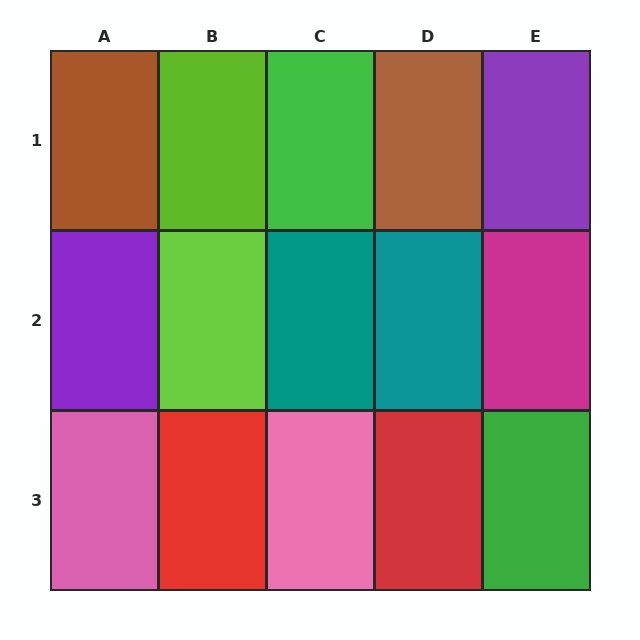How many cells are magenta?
1 cell is magenta.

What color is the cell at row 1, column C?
Green.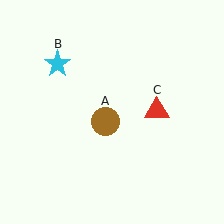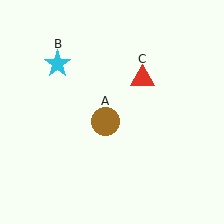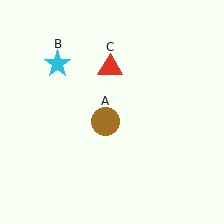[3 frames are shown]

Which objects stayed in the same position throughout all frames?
Brown circle (object A) and cyan star (object B) remained stationary.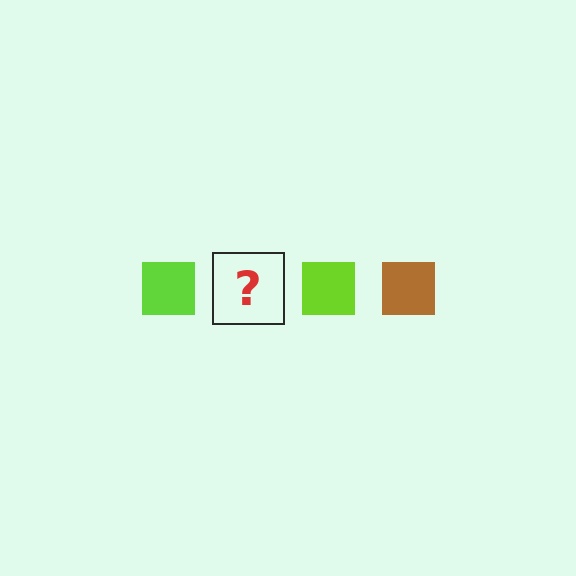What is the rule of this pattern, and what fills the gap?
The rule is that the pattern cycles through lime, brown squares. The gap should be filled with a brown square.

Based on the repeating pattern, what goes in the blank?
The blank should be a brown square.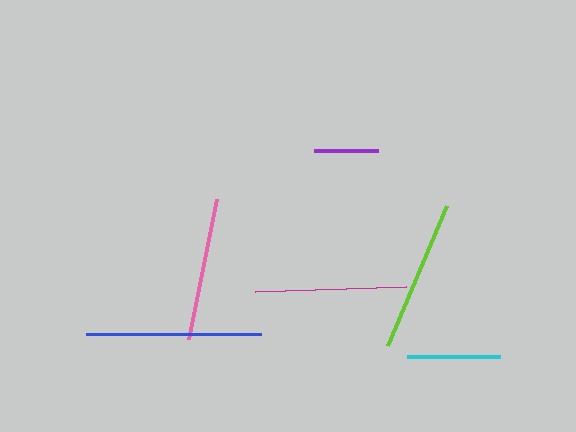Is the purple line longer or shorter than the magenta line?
The magenta line is longer than the purple line.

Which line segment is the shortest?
The purple line is the shortest at approximately 65 pixels.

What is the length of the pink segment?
The pink segment is approximately 143 pixels long.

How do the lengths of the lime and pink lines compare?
The lime and pink lines are approximately the same length.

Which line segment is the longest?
The blue line is the longest at approximately 174 pixels.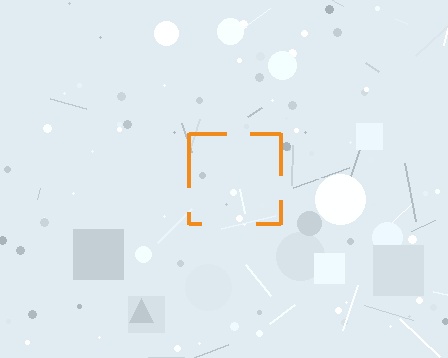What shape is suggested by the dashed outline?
The dashed outline suggests a square.